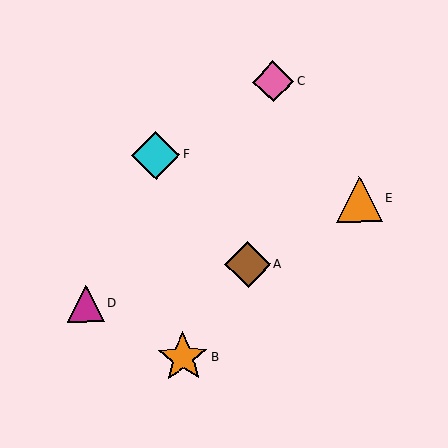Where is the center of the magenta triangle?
The center of the magenta triangle is at (86, 303).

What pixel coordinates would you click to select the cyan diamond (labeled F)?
Click at (156, 155) to select the cyan diamond F.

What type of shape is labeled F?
Shape F is a cyan diamond.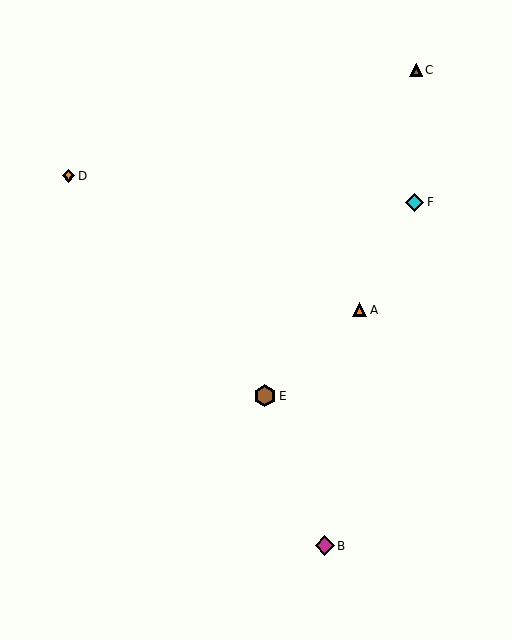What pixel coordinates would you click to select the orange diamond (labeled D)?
Click at (69, 176) to select the orange diamond D.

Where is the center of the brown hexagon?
The center of the brown hexagon is at (265, 396).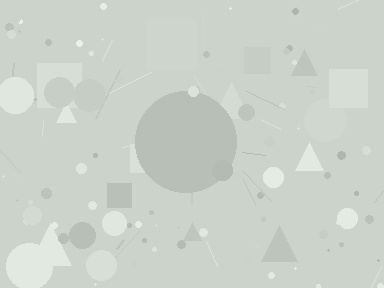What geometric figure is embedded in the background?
A circle is embedded in the background.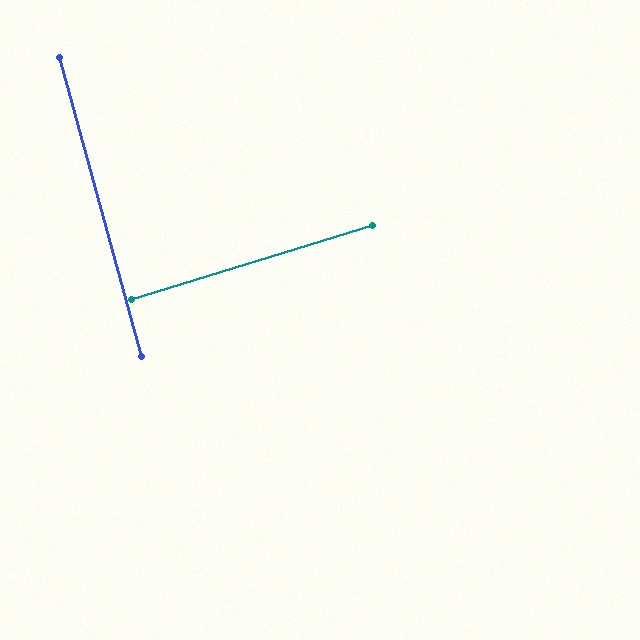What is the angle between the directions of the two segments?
Approximately 88 degrees.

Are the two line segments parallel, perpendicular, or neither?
Perpendicular — they meet at approximately 88°.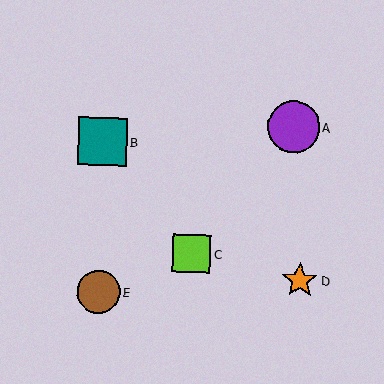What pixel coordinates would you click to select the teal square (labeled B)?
Click at (103, 142) to select the teal square B.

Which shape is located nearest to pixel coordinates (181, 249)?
The lime square (labeled C) at (192, 254) is nearest to that location.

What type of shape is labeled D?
Shape D is an orange star.